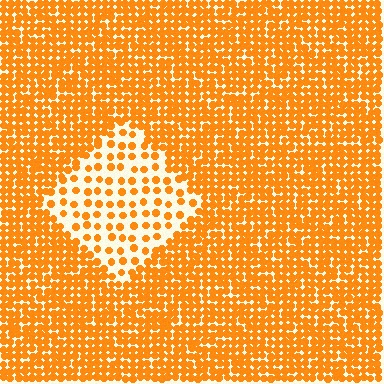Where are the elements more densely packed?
The elements are more densely packed outside the diamond boundary.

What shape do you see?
I see a diamond.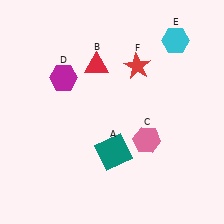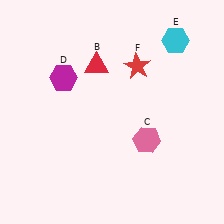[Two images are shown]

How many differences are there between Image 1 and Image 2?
There is 1 difference between the two images.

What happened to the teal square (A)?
The teal square (A) was removed in Image 2. It was in the bottom-right area of Image 1.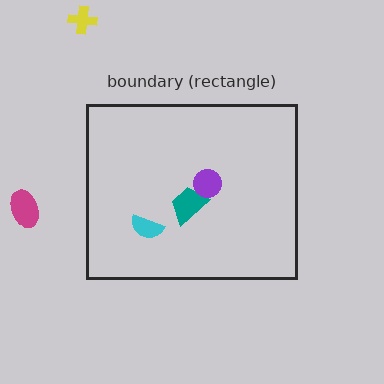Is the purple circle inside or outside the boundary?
Inside.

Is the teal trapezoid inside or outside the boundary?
Inside.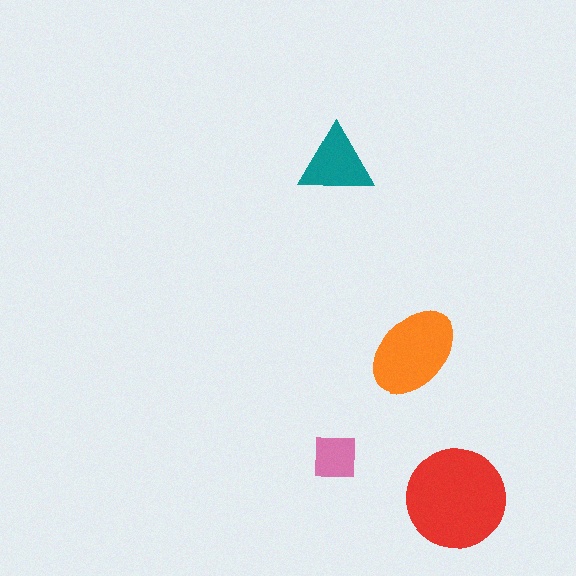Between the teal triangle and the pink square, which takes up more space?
The teal triangle.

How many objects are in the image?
There are 4 objects in the image.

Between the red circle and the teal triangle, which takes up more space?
The red circle.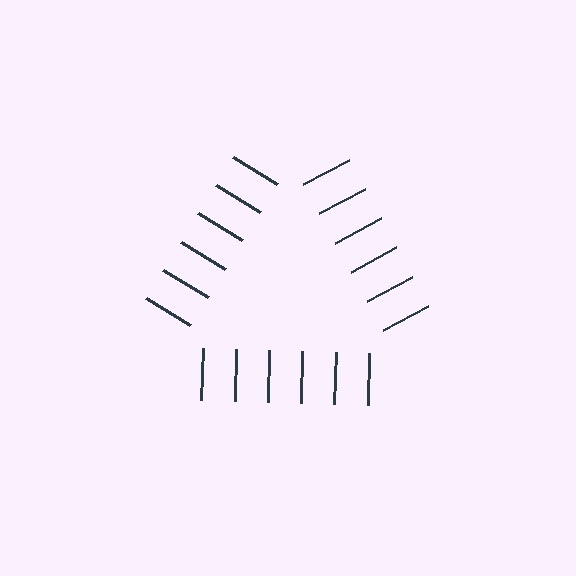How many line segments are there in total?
18 — 6 along each of the 3 edges.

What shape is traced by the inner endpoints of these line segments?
An illusory triangle — the line segments terminate on its edges but no continuous stroke is drawn.